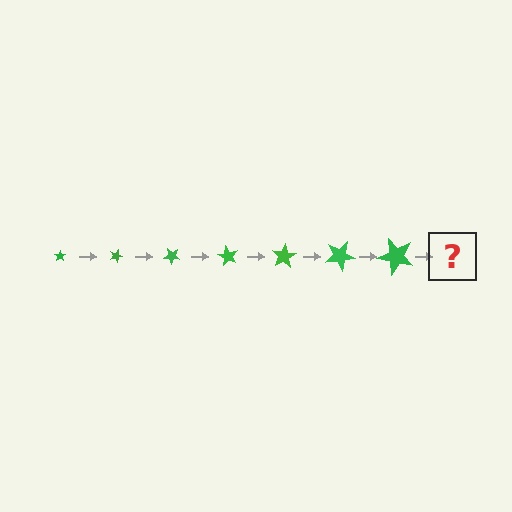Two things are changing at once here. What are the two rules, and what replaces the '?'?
The two rules are that the star grows larger each step and it rotates 20 degrees each step. The '?' should be a star, larger than the previous one and rotated 140 degrees from the start.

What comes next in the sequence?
The next element should be a star, larger than the previous one and rotated 140 degrees from the start.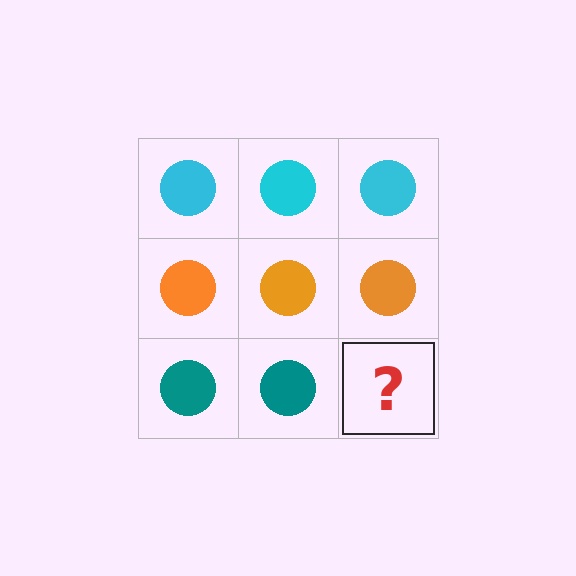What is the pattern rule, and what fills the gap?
The rule is that each row has a consistent color. The gap should be filled with a teal circle.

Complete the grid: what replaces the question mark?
The question mark should be replaced with a teal circle.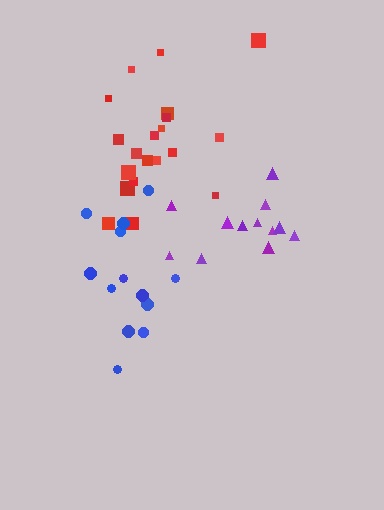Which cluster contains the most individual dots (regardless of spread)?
Red (20).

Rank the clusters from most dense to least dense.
purple, red, blue.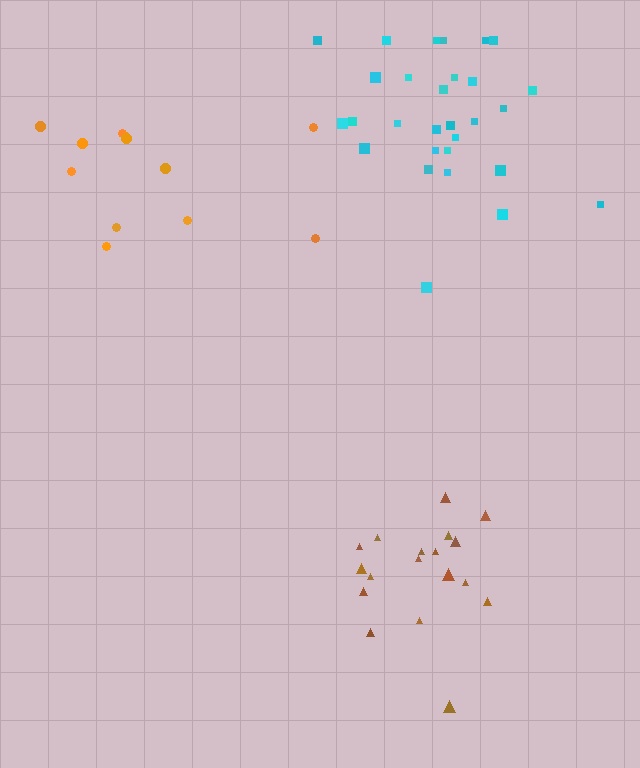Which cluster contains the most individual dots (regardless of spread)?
Cyan (29).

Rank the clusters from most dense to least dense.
cyan, brown, orange.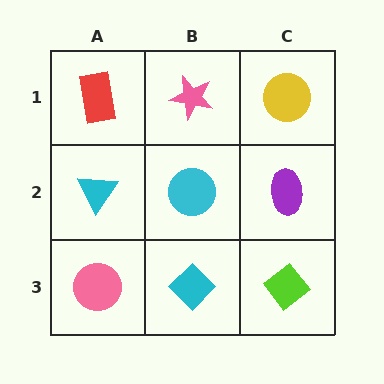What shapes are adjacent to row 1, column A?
A cyan triangle (row 2, column A), a pink star (row 1, column B).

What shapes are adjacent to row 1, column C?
A purple ellipse (row 2, column C), a pink star (row 1, column B).